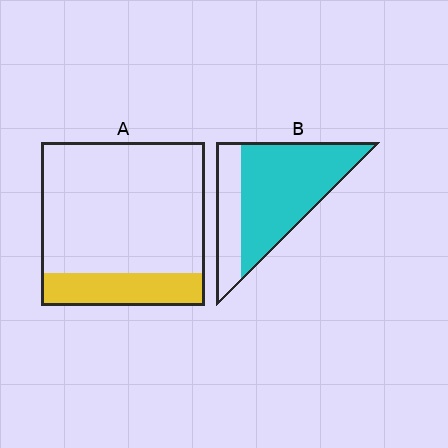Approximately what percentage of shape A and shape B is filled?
A is approximately 20% and B is approximately 70%.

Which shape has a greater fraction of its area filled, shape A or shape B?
Shape B.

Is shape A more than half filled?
No.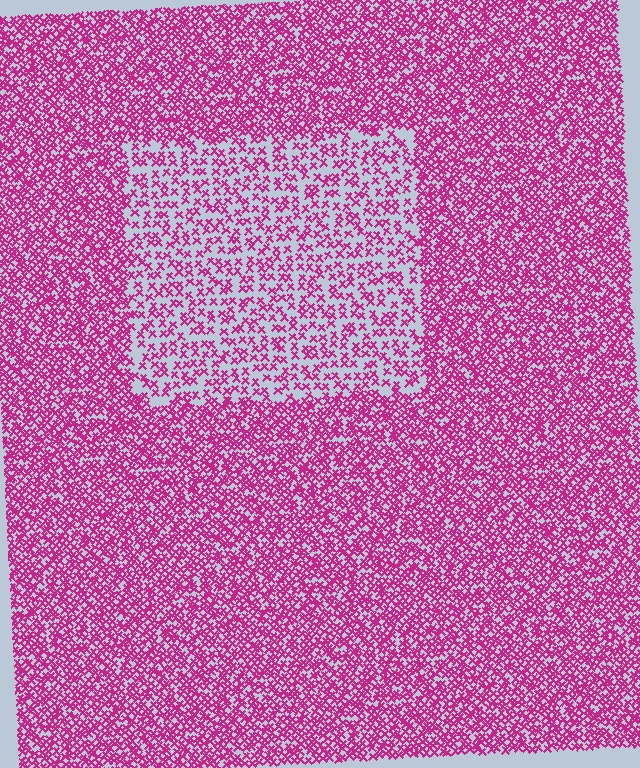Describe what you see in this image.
The image contains small magenta elements arranged at two different densities. A rectangle-shaped region is visible where the elements are less densely packed than the surrounding area.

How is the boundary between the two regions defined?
The boundary is defined by a change in element density (approximately 2.1x ratio). All elements are the same color, size, and shape.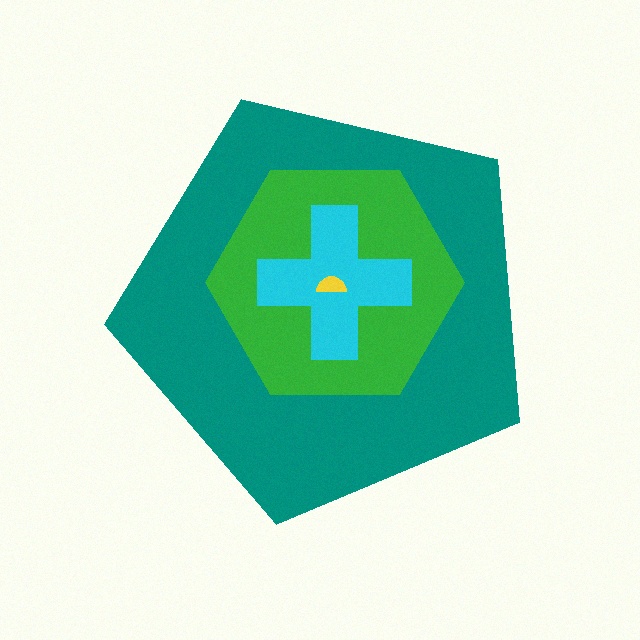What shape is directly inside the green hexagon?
The cyan cross.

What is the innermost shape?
The yellow semicircle.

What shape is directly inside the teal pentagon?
The green hexagon.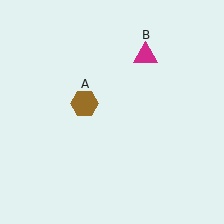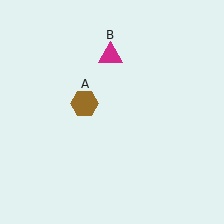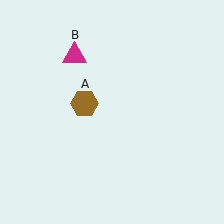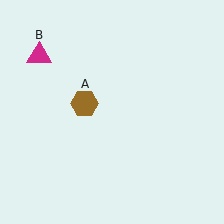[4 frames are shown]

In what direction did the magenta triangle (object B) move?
The magenta triangle (object B) moved left.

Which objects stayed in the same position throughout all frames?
Brown hexagon (object A) remained stationary.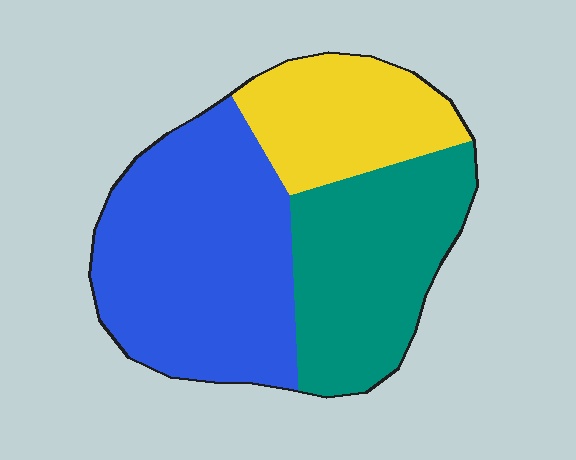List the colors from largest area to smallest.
From largest to smallest: blue, teal, yellow.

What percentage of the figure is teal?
Teal takes up about one third (1/3) of the figure.